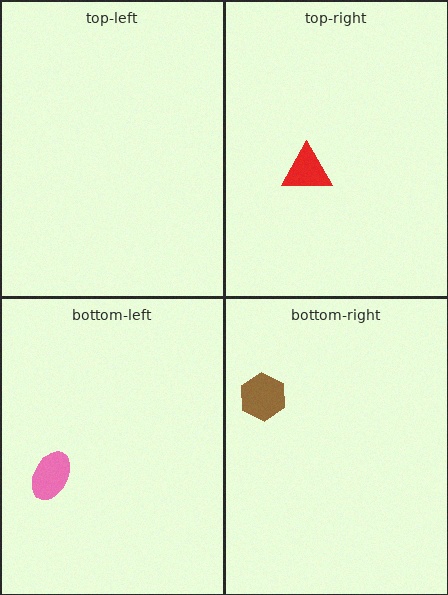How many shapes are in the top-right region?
1.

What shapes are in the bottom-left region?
The pink ellipse.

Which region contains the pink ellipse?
The bottom-left region.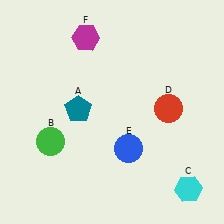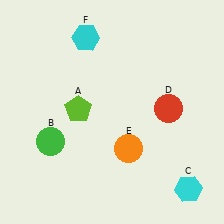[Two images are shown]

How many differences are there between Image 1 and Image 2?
There are 3 differences between the two images.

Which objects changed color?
A changed from teal to lime. E changed from blue to orange. F changed from magenta to cyan.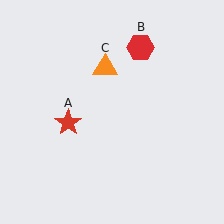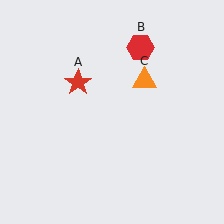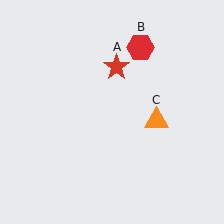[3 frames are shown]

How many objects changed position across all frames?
2 objects changed position: red star (object A), orange triangle (object C).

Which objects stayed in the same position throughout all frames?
Red hexagon (object B) remained stationary.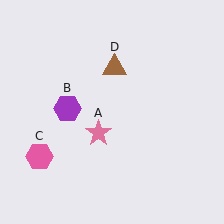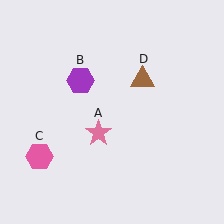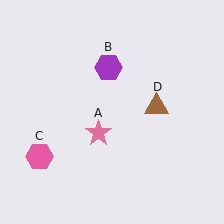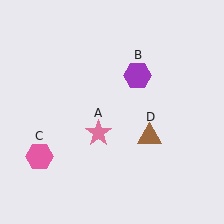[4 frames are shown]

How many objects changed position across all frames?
2 objects changed position: purple hexagon (object B), brown triangle (object D).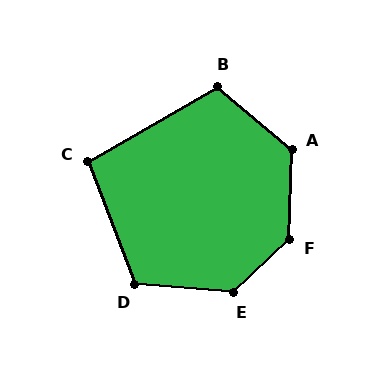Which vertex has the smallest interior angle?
C, at approximately 99 degrees.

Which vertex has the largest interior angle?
F, at approximately 135 degrees.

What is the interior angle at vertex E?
Approximately 132 degrees (obtuse).